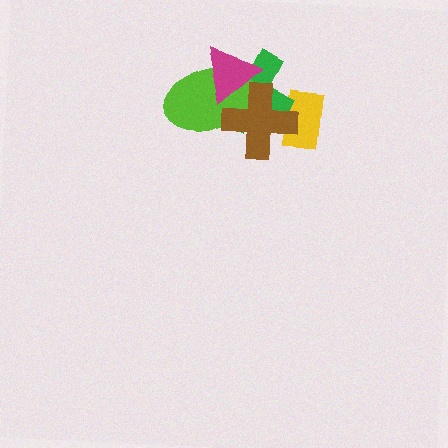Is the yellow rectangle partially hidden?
Yes, it is partially covered by another shape.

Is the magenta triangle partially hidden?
No, no other shape covers it.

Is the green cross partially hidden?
Yes, it is partially covered by another shape.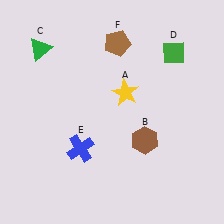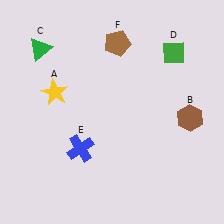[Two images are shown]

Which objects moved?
The objects that moved are: the yellow star (A), the brown hexagon (B).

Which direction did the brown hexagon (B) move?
The brown hexagon (B) moved right.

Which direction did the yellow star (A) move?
The yellow star (A) moved left.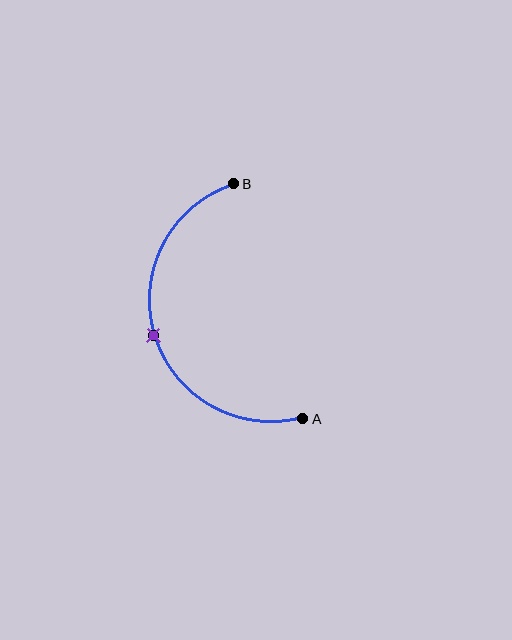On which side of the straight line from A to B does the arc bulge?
The arc bulges to the left of the straight line connecting A and B.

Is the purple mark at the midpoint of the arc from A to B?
Yes. The purple mark lies on the arc at equal arc-length from both A and B — it is the arc midpoint.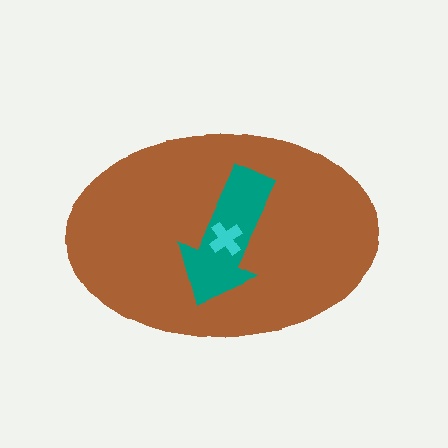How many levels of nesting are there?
3.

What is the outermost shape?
The brown ellipse.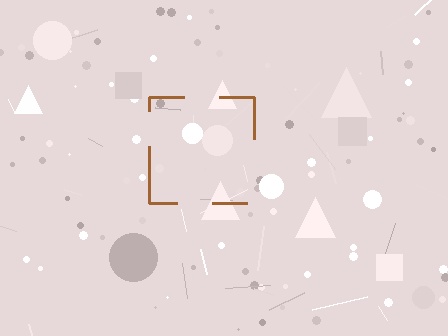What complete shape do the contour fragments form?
The contour fragments form a square.